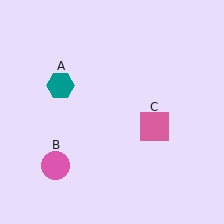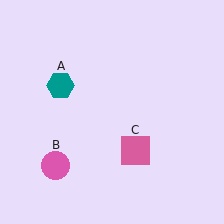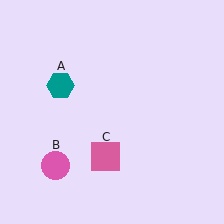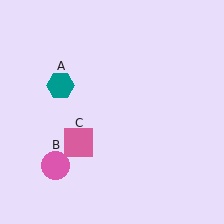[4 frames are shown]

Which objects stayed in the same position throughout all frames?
Teal hexagon (object A) and pink circle (object B) remained stationary.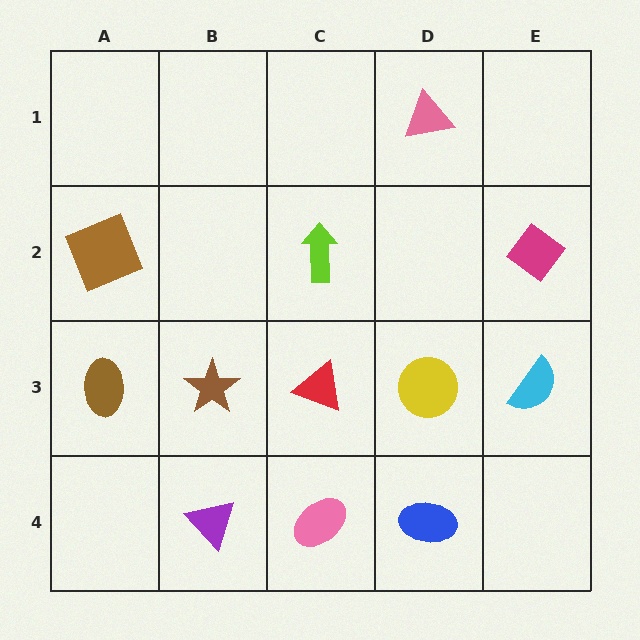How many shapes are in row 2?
3 shapes.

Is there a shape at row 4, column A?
No, that cell is empty.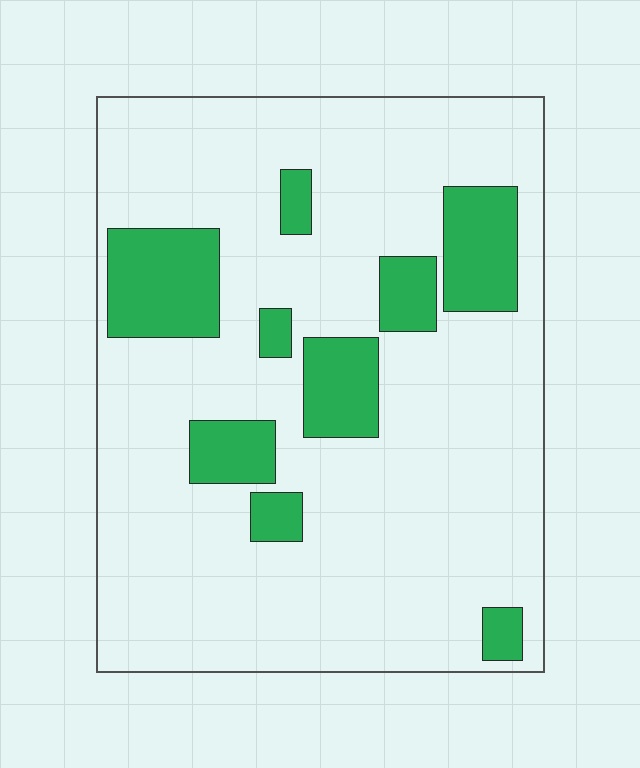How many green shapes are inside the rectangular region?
9.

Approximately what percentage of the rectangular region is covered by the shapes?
Approximately 20%.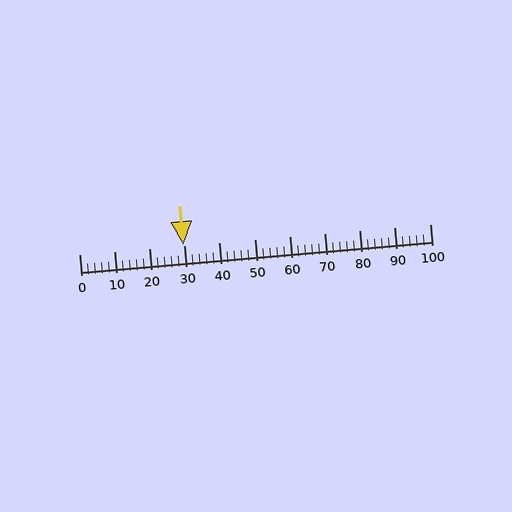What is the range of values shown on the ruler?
The ruler shows values from 0 to 100.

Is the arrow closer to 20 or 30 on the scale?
The arrow is closer to 30.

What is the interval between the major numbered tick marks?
The major tick marks are spaced 10 units apart.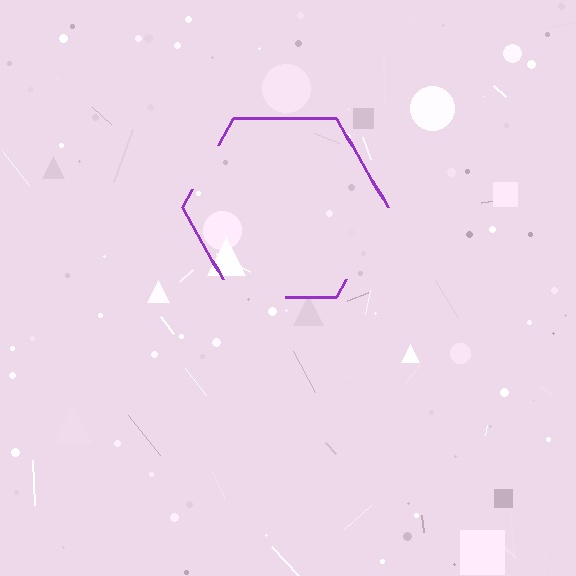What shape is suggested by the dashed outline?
The dashed outline suggests a hexagon.